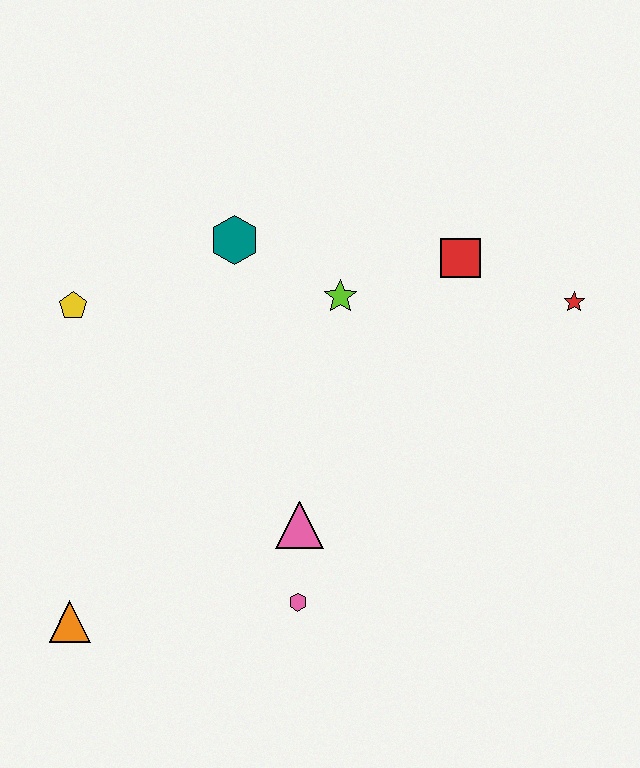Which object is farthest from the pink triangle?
The red star is farthest from the pink triangle.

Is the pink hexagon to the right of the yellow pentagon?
Yes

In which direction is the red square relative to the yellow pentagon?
The red square is to the right of the yellow pentagon.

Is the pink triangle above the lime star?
No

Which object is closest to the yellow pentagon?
The teal hexagon is closest to the yellow pentagon.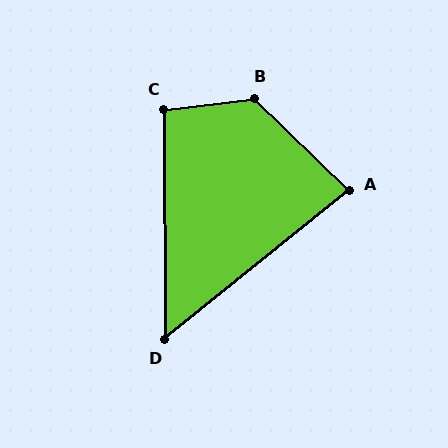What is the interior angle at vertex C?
Approximately 97 degrees (obtuse).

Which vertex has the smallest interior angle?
D, at approximately 51 degrees.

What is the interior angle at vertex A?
Approximately 83 degrees (acute).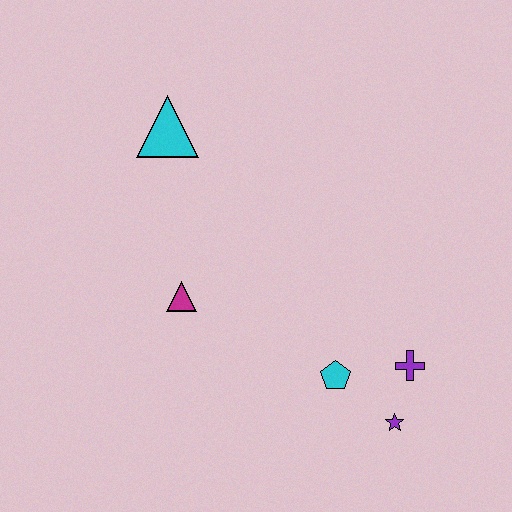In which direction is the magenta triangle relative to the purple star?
The magenta triangle is to the left of the purple star.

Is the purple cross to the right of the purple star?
Yes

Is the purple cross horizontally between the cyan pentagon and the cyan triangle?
No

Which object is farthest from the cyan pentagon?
The cyan triangle is farthest from the cyan pentagon.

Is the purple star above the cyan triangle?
No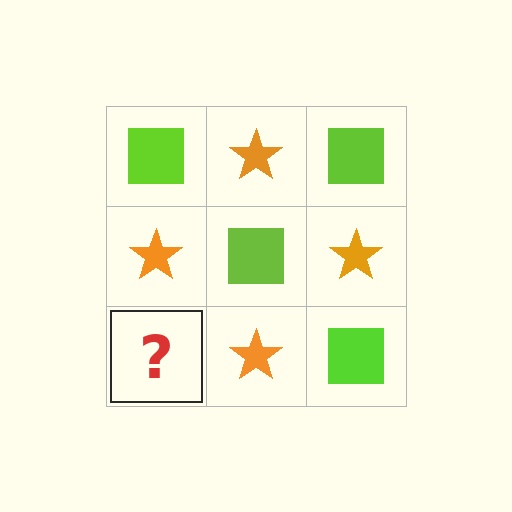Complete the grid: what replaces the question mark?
The question mark should be replaced with a lime square.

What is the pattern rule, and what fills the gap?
The rule is that it alternates lime square and orange star in a checkerboard pattern. The gap should be filled with a lime square.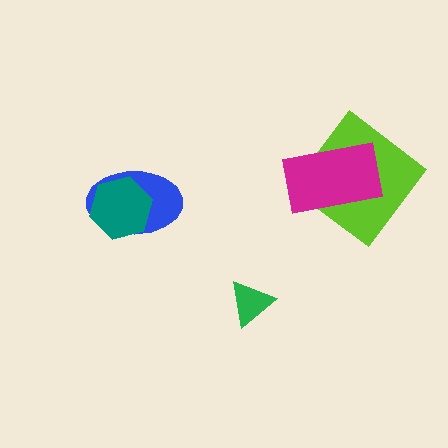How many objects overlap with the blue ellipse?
1 object overlaps with the blue ellipse.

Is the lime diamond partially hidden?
Yes, it is partially covered by another shape.